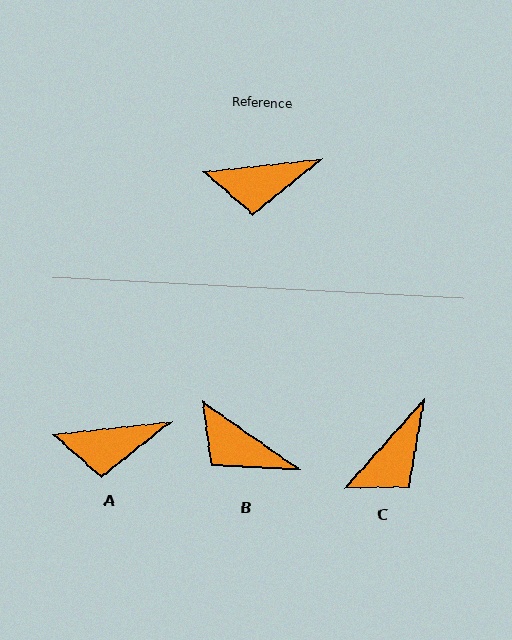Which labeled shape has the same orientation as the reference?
A.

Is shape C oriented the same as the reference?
No, it is off by about 42 degrees.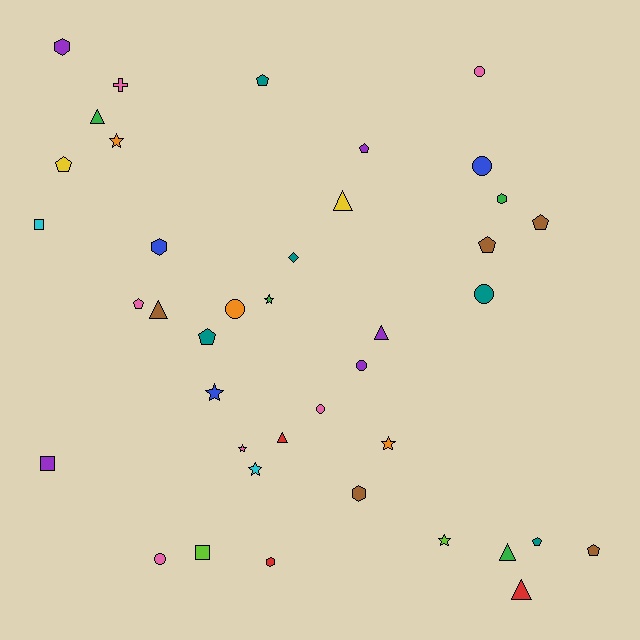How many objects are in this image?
There are 40 objects.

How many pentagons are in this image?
There are 9 pentagons.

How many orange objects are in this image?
There are 3 orange objects.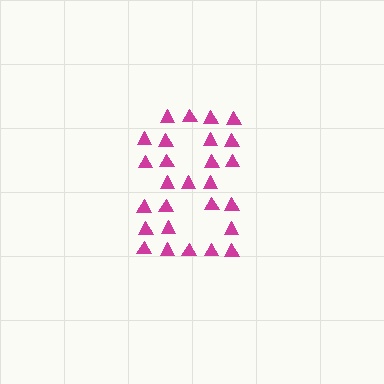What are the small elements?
The small elements are triangles.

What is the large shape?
The large shape is the digit 8.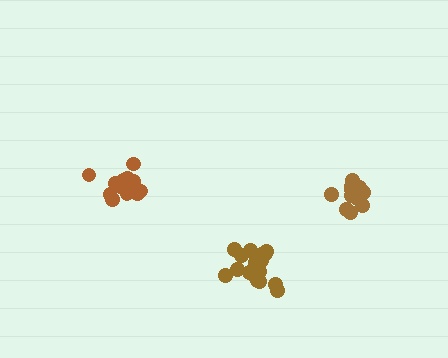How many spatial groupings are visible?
There are 3 spatial groupings.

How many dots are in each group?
Group 1: 16 dots, Group 2: 18 dots, Group 3: 16 dots (50 total).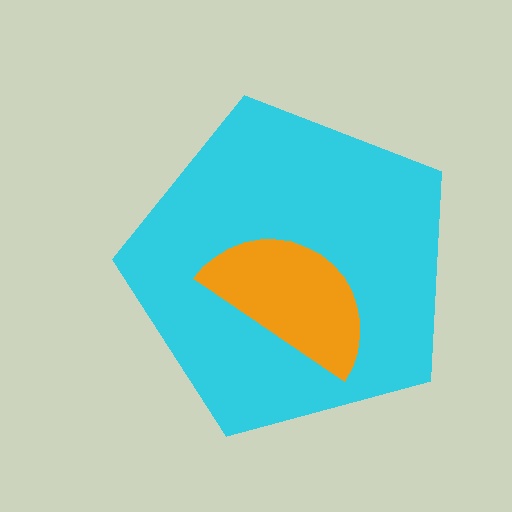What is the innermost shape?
The orange semicircle.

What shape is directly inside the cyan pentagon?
The orange semicircle.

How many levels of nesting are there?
2.